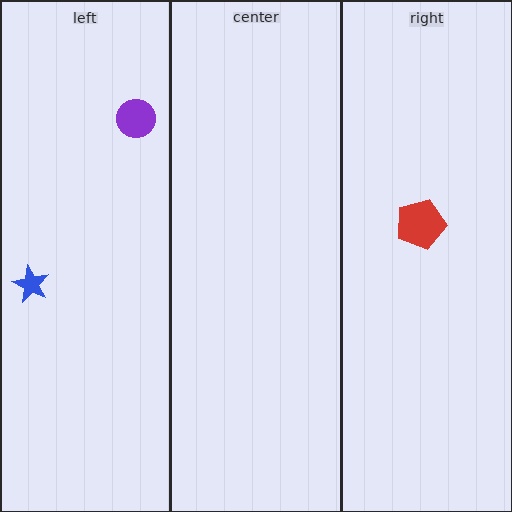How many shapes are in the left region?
2.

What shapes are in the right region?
The red pentagon.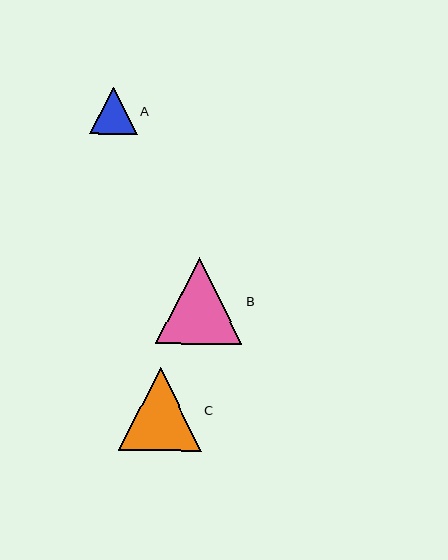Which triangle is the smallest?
Triangle A is the smallest with a size of approximately 48 pixels.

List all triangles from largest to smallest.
From largest to smallest: B, C, A.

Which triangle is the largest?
Triangle B is the largest with a size of approximately 87 pixels.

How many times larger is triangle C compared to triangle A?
Triangle C is approximately 1.8 times the size of triangle A.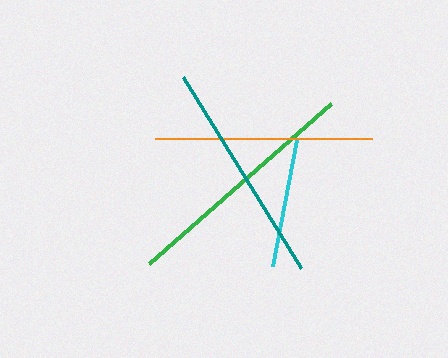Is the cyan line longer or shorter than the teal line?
The teal line is longer than the cyan line.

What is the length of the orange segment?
The orange segment is approximately 217 pixels long.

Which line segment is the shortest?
The cyan line is the shortest at approximately 128 pixels.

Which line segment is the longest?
The green line is the longest at approximately 243 pixels.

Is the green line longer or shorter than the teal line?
The green line is longer than the teal line.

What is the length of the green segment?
The green segment is approximately 243 pixels long.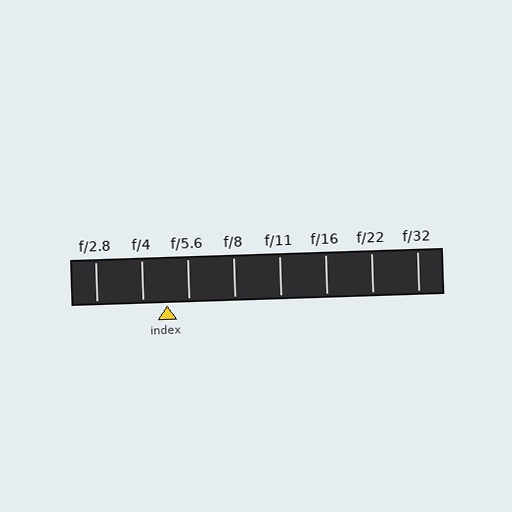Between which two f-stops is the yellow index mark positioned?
The index mark is between f/4 and f/5.6.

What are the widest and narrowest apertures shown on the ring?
The widest aperture shown is f/2.8 and the narrowest is f/32.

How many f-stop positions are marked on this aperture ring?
There are 8 f-stop positions marked.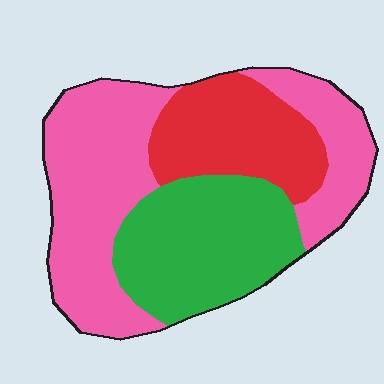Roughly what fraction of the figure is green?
Green covers 31% of the figure.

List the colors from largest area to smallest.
From largest to smallest: pink, green, red.